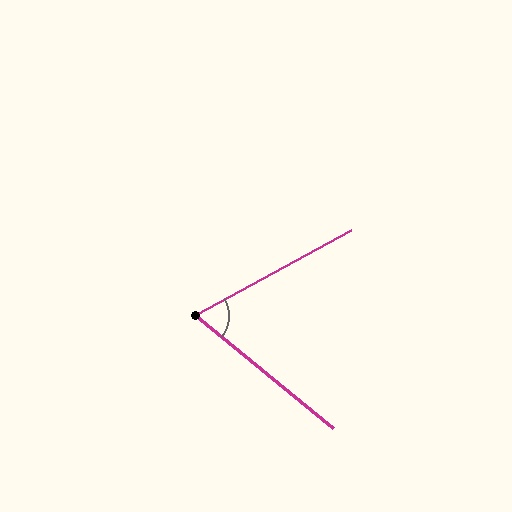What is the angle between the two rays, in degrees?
Approximately 68 degrees.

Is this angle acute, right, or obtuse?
It is acute.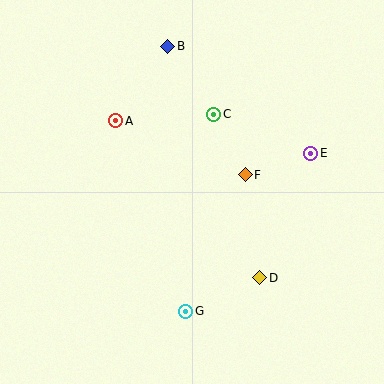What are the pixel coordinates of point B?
Point B is at (168, 46).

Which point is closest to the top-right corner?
Point E is closest to the top-right corner.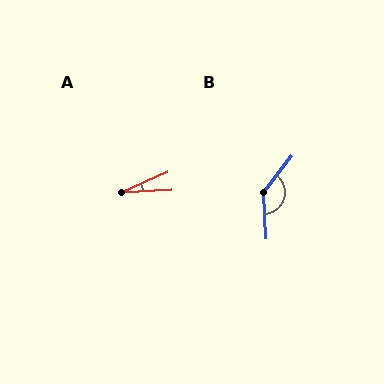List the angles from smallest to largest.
A (21°), B (138°).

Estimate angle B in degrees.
Approximately 138 degrees.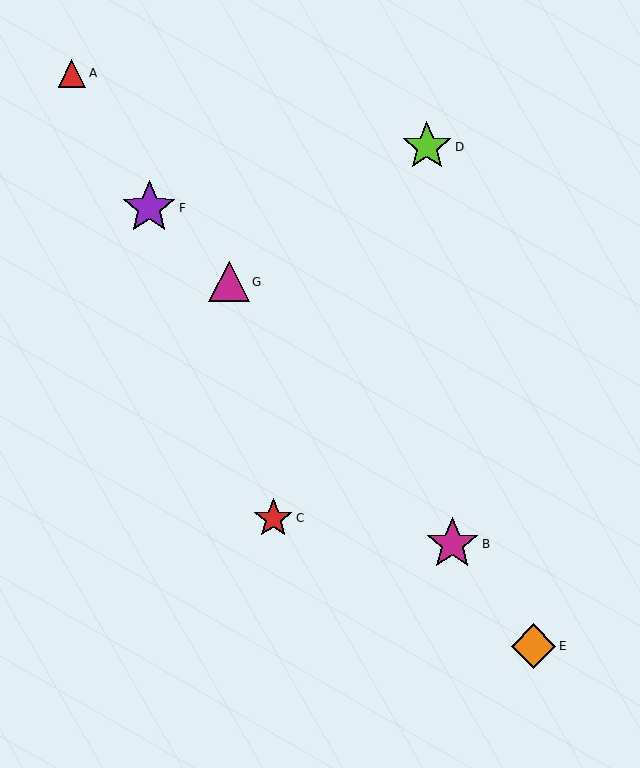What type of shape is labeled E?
Shape E is an orange diamond.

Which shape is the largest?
The purple star (labeled F) is the largest.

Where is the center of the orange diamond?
The center of the orange diamond is at (534, 646).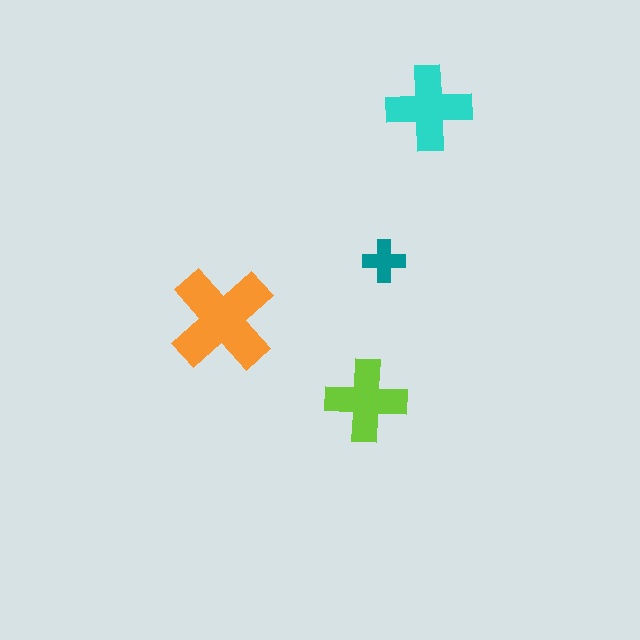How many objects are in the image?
There are 4 objects in the image.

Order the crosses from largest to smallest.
the orange one, the cyan one, the lime one, the teal one.